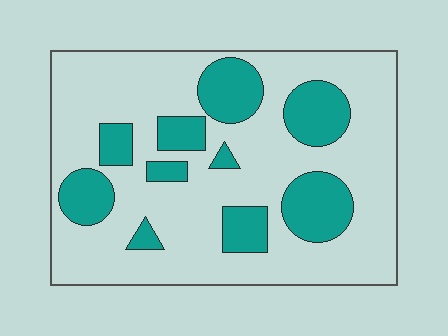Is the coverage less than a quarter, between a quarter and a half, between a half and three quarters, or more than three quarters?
Between a quarter and a half.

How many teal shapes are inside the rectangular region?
10.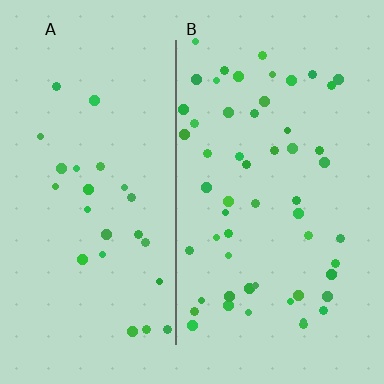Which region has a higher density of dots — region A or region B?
B (the right).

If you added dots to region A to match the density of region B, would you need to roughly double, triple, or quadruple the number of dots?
Approximately double.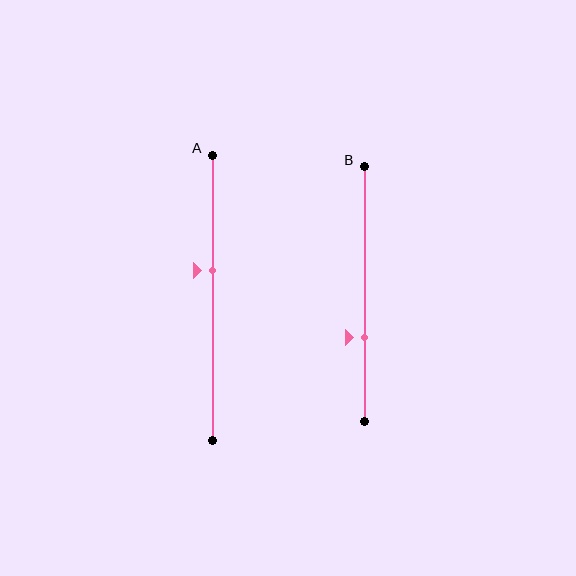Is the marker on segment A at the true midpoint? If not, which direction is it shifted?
No, the marker on segment A is shifted upward by about 10% of the segment length.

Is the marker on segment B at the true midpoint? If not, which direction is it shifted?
No, the marker on segment B is shifted downward by about 17% of the segment length.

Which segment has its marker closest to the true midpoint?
Segment A has its marker closest to the true midpoint.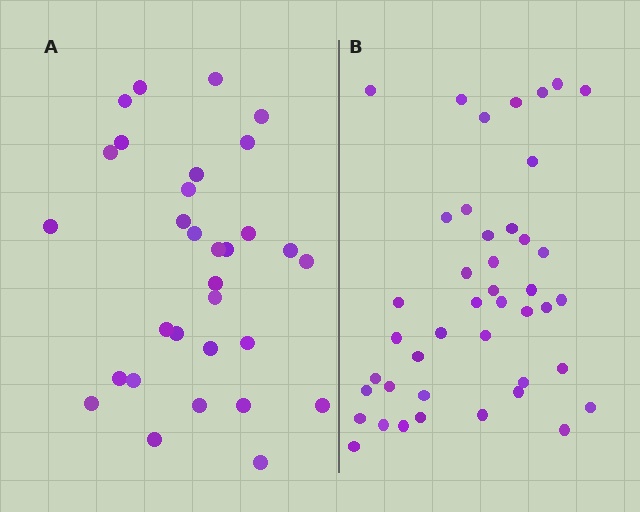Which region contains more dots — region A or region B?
Region B (the right region) has more dots.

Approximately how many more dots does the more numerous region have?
Region B has roughly 12 or so more dots than region A.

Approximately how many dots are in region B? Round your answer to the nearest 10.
About 40 dots. (The exact count is 43, which rounds to 40.)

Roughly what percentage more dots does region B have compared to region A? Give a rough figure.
About 40% more.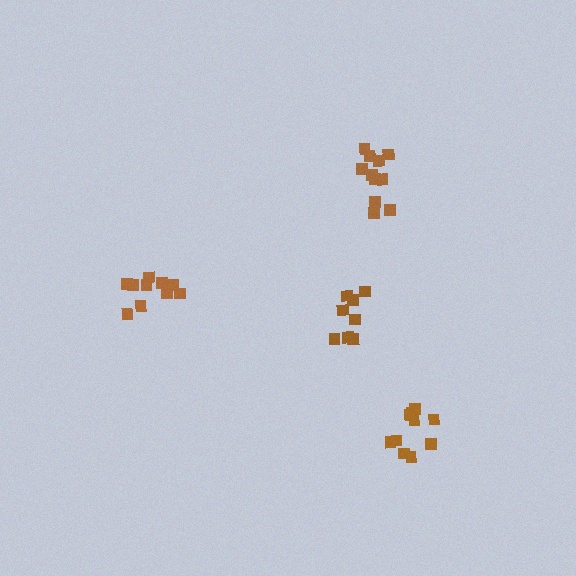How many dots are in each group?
Group 1: 11 dots, Group 2: 10 dots, Group 3: 8 dots, Group 4: 10 dots (39 total).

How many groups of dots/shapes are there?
There are 4 groups.